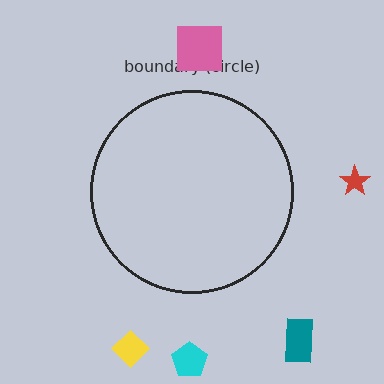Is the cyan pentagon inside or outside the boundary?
Outside.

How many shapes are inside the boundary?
0 inside, 5 outside.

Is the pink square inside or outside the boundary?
Outside.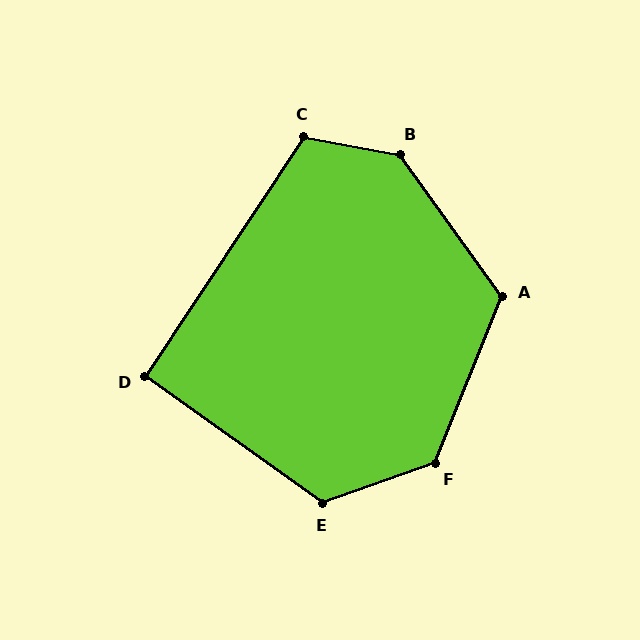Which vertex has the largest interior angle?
B, at approximately 136 degrees.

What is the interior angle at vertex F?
Approximately 132 degrees (obtuse).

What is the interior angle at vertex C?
Approximately 113 degrees (obtuse).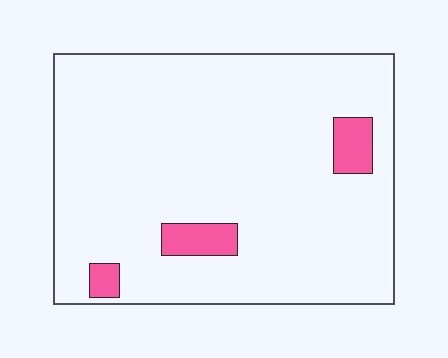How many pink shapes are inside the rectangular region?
3.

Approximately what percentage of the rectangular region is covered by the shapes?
Approximately 5%.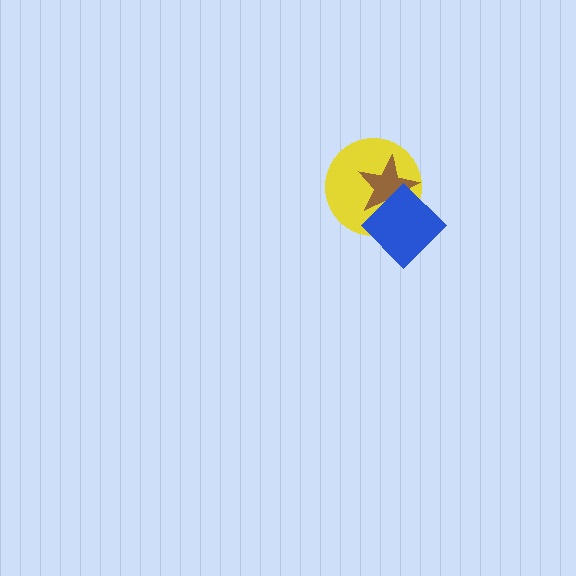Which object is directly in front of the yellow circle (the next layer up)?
The brown star is directly in front of the yellow circle.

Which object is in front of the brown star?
The blue diamond is in front of the brown star.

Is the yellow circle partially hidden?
Yes, it is partially covered by another shape.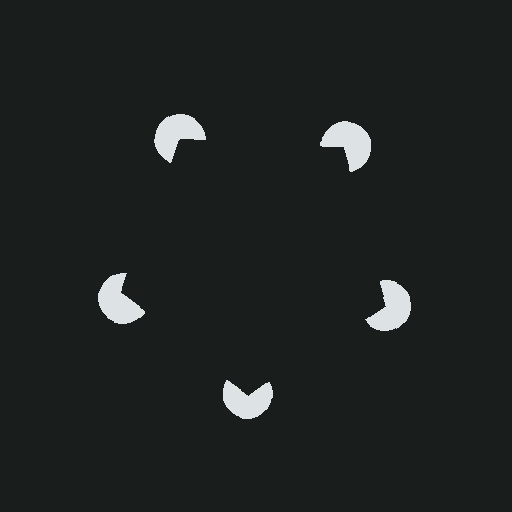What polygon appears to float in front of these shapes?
An illusory pentagon — its edges are inferred from the aligned wedge cuts in the pac-man discs, not physically drawn.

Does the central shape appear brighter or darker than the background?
It typically appears slightly darker than the background, even though no actual brightness change is drawn.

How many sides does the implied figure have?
5 sides.